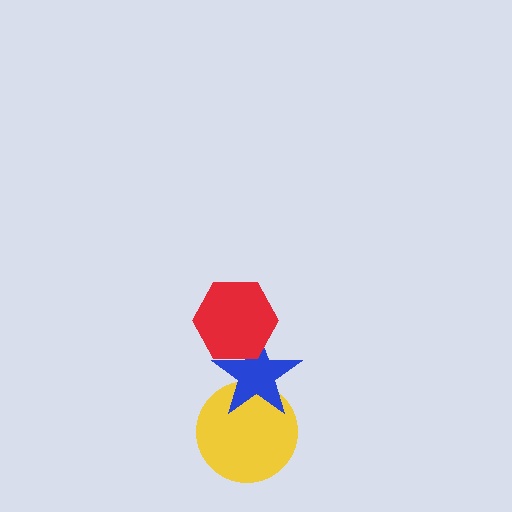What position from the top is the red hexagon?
The red hexagon is 1st from the top.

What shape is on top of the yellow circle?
The blue star is on top of the yellow circle.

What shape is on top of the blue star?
The red hexagon is on top of the blue star.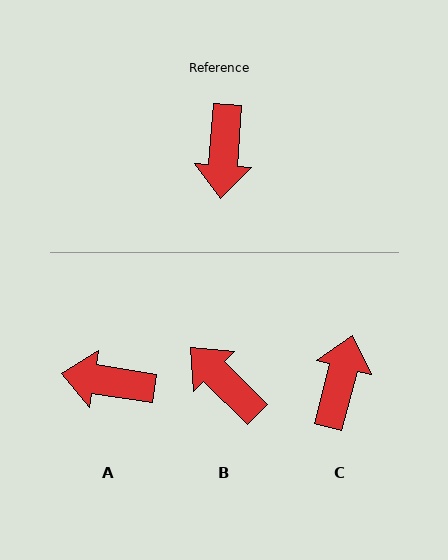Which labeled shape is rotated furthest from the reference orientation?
C, about 169 degrees away.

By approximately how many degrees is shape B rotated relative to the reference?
Approximately 131 degrees clockwise.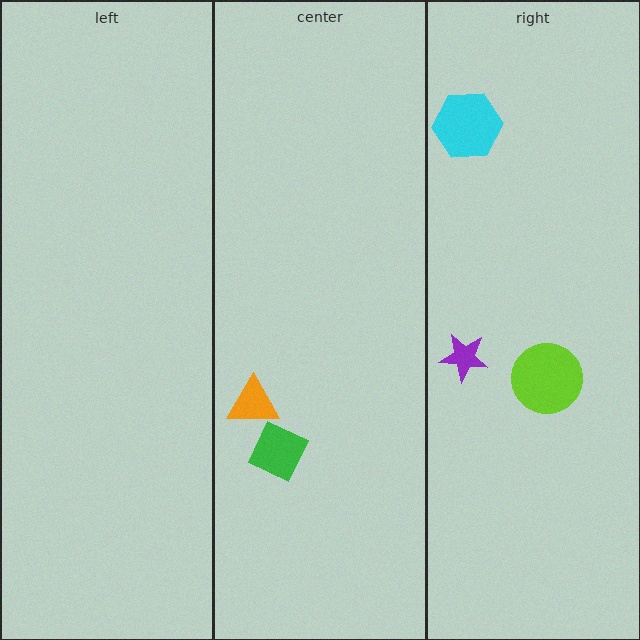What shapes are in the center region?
The green diamond, the orange triangle.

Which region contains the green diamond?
The center region.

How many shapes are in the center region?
2.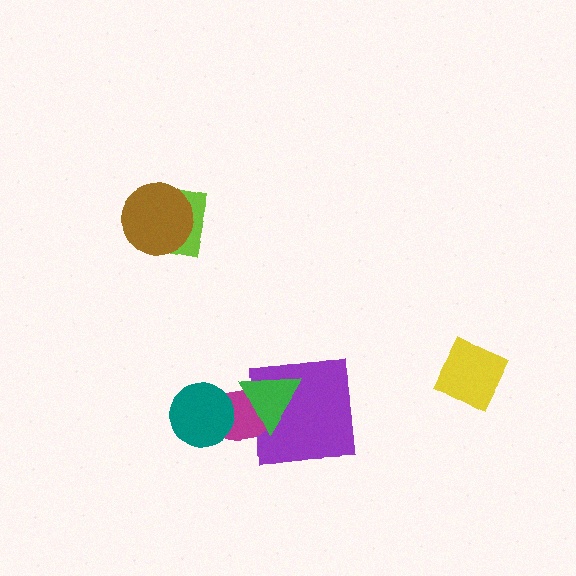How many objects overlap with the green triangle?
2 objects overlap with the green triangle.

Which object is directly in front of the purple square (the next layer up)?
The magenta ellipse is directly in front of the purple square.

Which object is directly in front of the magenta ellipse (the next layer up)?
The teal circle is directly in front of the magenta ellipse.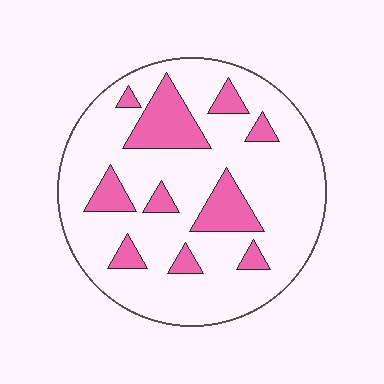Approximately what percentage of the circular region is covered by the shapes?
Approximately 20%.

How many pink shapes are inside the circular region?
10.